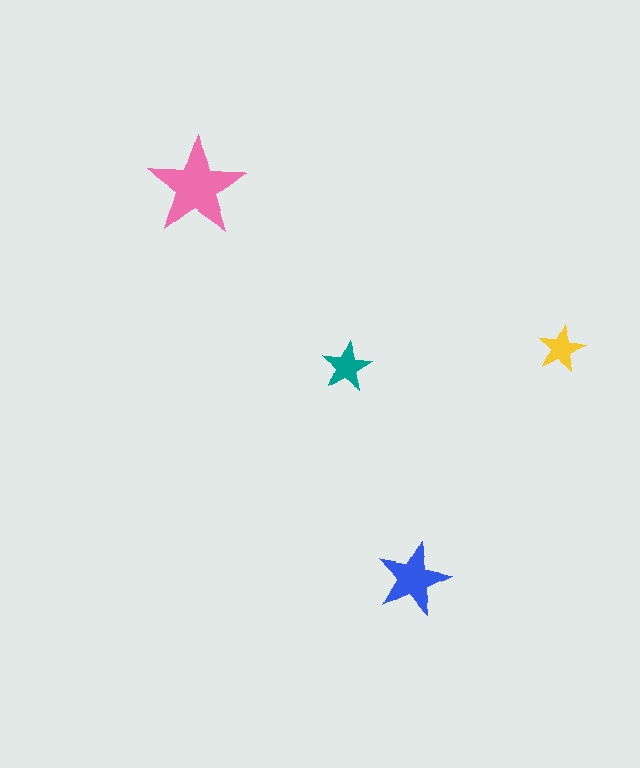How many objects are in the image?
There are 4 objects in the image.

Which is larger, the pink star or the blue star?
The pink one.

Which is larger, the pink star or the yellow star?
The pink one.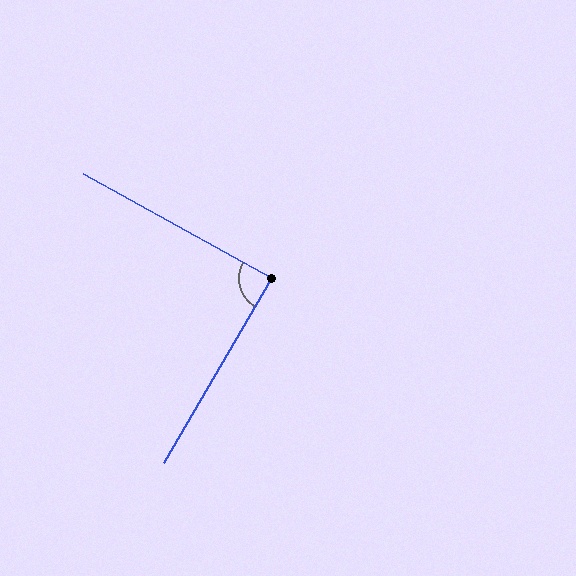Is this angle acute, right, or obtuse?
It is approximately a right angle.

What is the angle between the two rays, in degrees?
Approximately 89 degrees.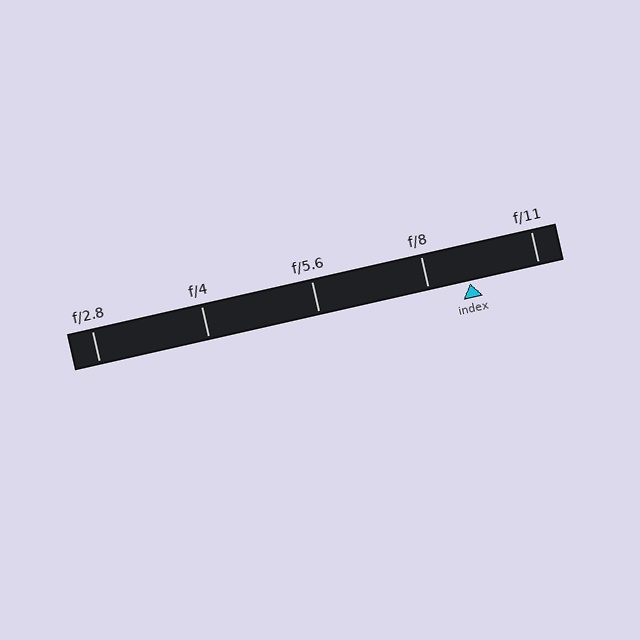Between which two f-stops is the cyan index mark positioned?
The index mark is between f/8 and f/11.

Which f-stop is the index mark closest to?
The index mark is closest to f/8.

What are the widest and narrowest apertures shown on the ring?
The widest aperture shown is f/2.8 and the narrowest is f/11.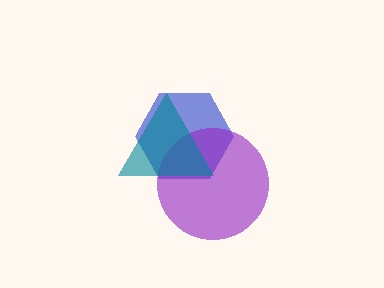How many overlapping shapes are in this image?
There are 3 overlapping shapes in the image.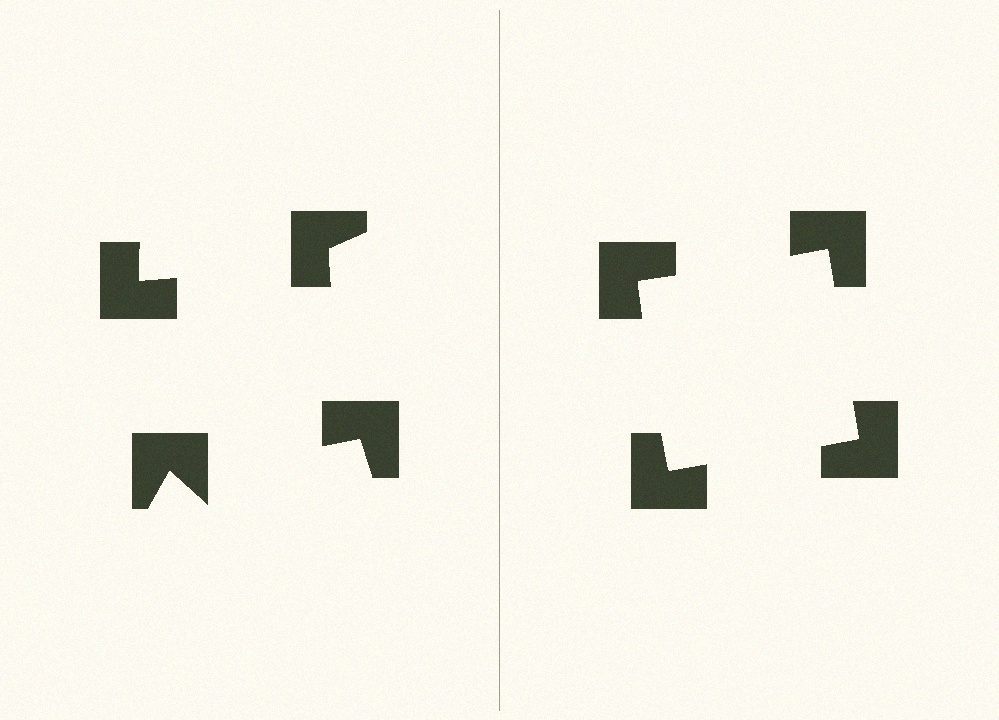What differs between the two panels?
The notched squares are positioned identically on both sides; only the wedge orientations differ. On the right they align to a square; on the left they are misaligned.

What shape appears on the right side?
An illusory square.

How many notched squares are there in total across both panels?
8 — 4 on each side.